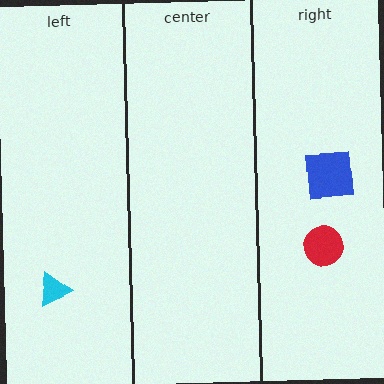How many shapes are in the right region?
2.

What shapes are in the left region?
The cyan triangle.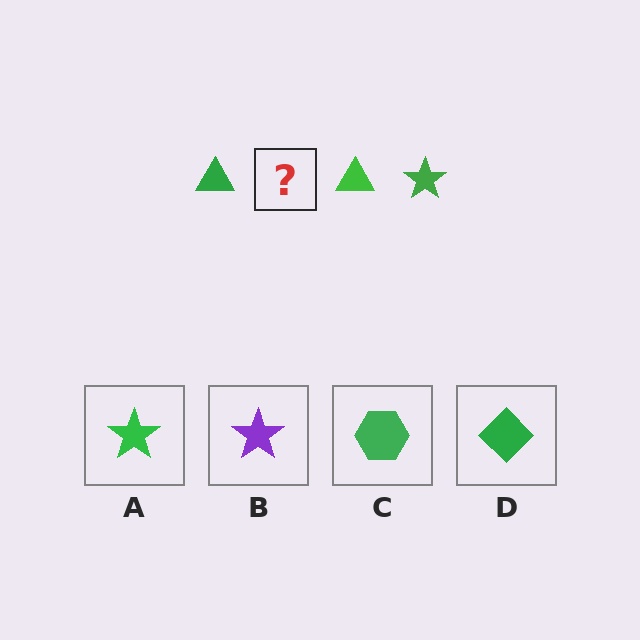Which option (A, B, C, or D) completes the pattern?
A.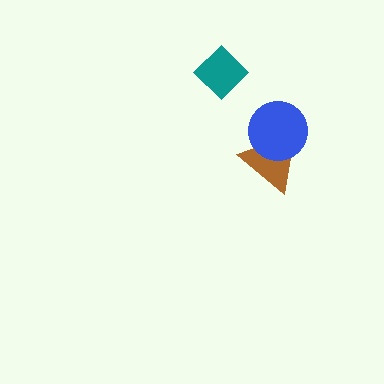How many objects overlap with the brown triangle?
1 object overlaps with the brown triangle.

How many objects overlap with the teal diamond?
0 objects overlap with the teal diamond.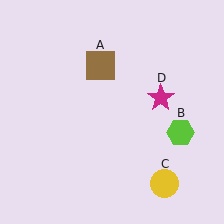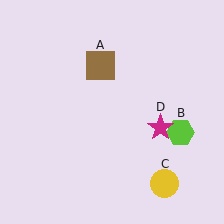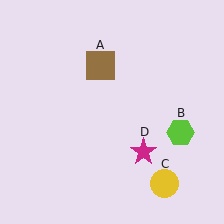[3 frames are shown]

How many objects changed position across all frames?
1 object changed position: magenta star (object D).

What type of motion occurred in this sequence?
The magenta star (object D) rotated clockwise around the center of the scene.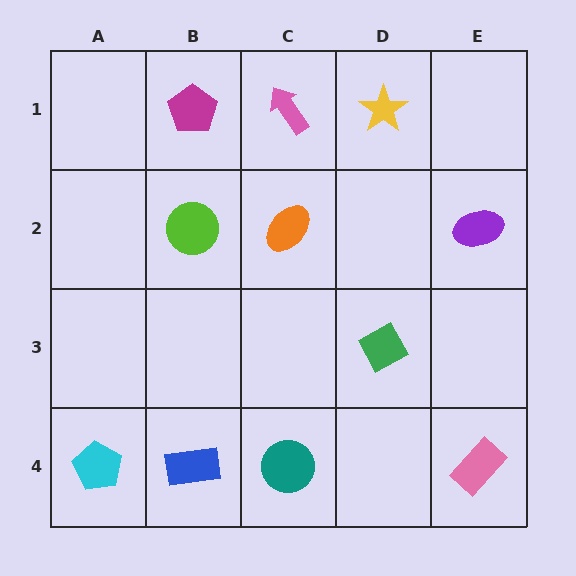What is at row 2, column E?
A purple ellipse.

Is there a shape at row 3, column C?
No, that cell is empty.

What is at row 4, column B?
A blue rectangle.